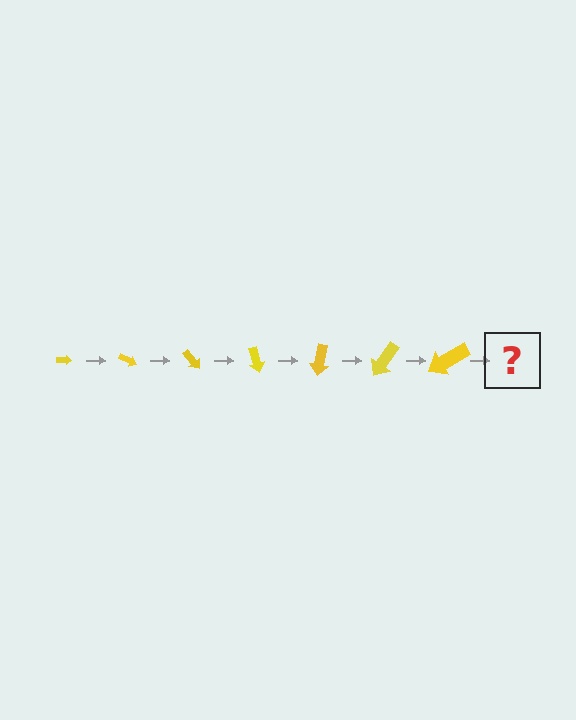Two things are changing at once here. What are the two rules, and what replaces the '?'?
The two rules are that the arrow grows larger each step and it rotates 25 degrees each step. The '?' should be an arrow, larger than the previous one and rotated 175 degrees from the start.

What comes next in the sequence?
The next element should be an arrow, larger than the previous one and rotated 175 degrees from the start.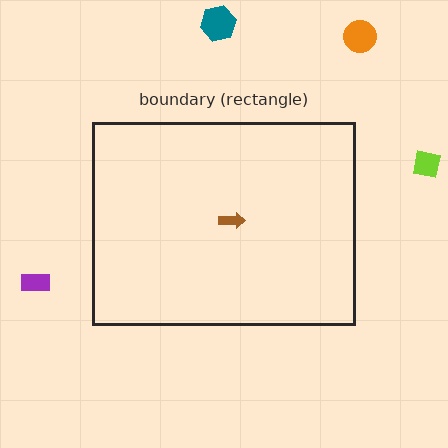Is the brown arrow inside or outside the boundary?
Inside.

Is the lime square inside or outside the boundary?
Outside.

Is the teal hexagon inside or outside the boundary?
Outside.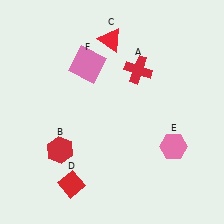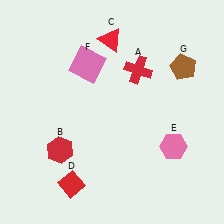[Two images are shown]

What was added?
A brown pentagon (G) was added in Image 2.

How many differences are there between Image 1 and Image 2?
There is 1 difference between the two images.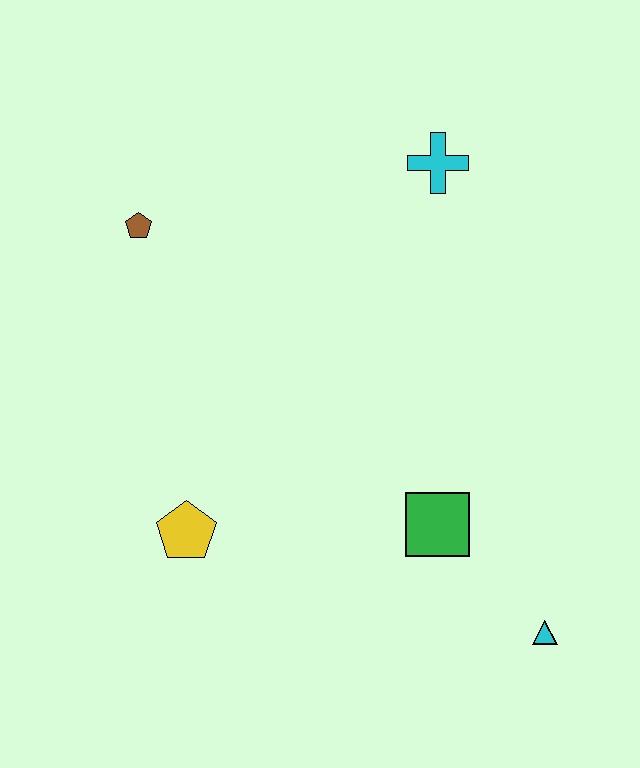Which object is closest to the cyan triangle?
The green square is closest to the cyan triangle.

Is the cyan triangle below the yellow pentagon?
Yes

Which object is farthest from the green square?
The brown pentagon is farthest from the green square.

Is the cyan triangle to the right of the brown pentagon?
Yes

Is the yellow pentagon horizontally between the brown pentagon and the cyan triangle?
Yes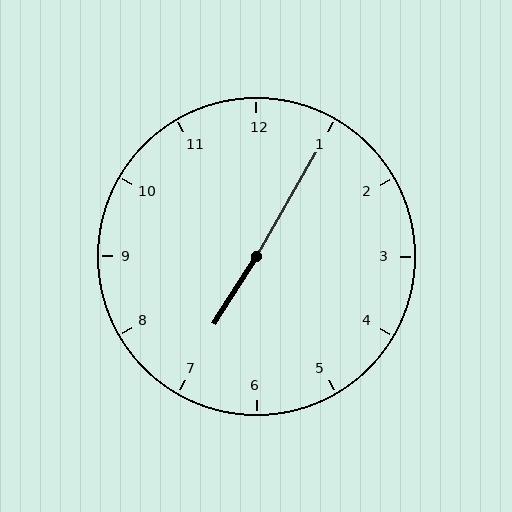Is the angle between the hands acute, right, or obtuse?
It is obtuse.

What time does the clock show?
7:05.